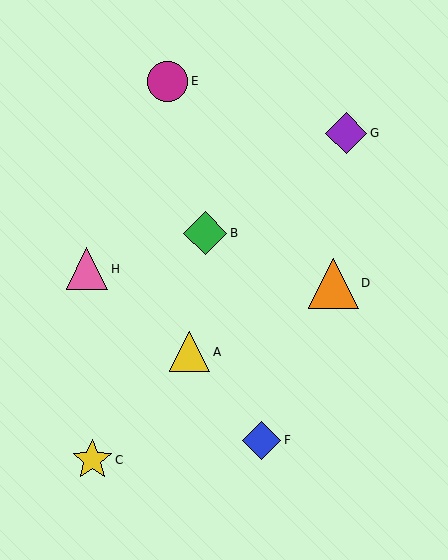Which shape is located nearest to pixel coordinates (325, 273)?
The orange triangle (labeled D) at (333, 283) is nearest to that location.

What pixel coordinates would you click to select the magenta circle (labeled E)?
Click at (168, 81) to select the magenta circle E.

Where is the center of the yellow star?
The center of the yellow star is at (92, 460).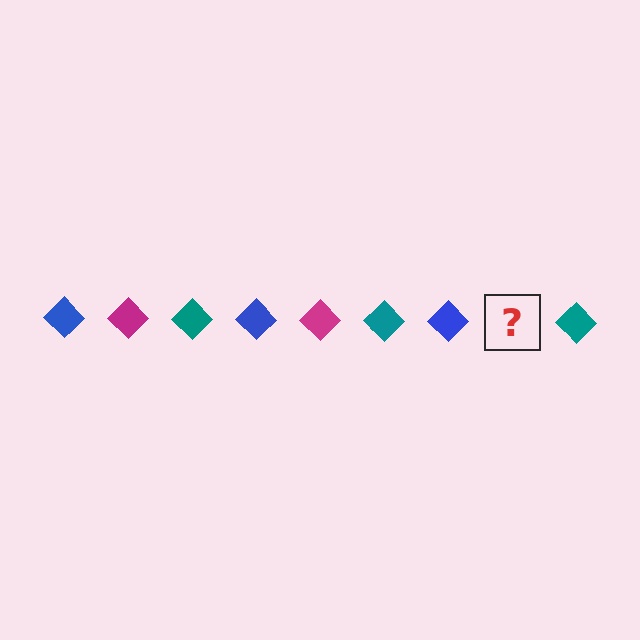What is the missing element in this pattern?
The missing element is a magenta diamond.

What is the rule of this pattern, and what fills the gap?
The rule is that the pattern cycles through blue, magenta, teal diamonds. The gap should be filled with a magenta diamond.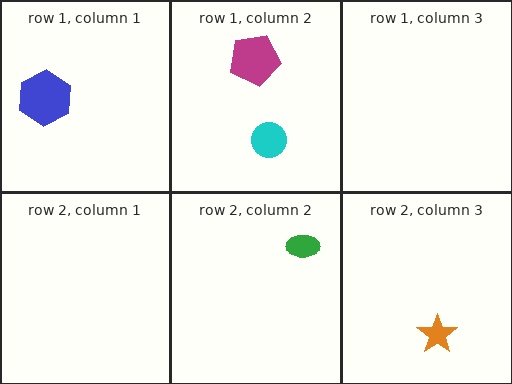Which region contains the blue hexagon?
The row 1, column 1 region.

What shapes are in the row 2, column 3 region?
The orange star.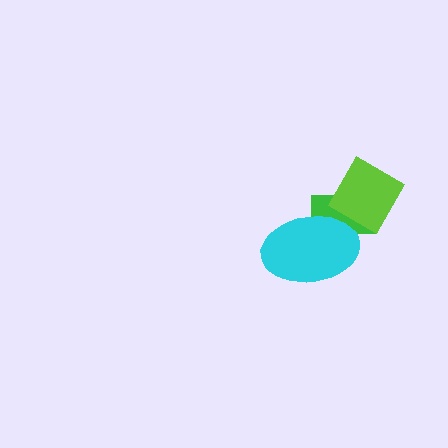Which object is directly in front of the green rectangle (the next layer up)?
The lime diamond is directly in front of the green rectangle.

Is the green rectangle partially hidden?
Yes, it is partially covered by another shape.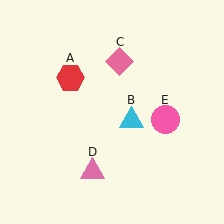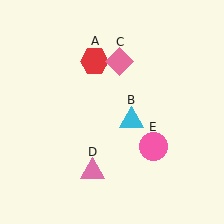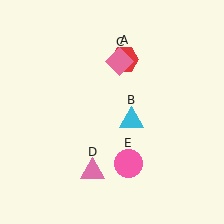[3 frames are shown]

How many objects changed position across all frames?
2 objects changed position: red hexagon (object A), pink circle (object E).